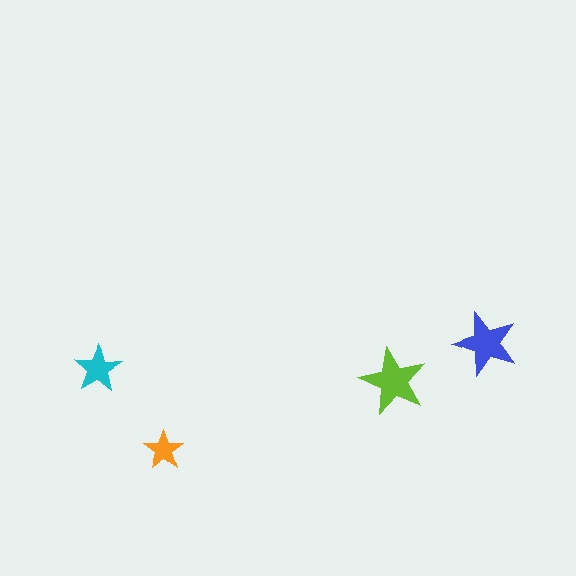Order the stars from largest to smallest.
the lime one, the blue one, the cyan one, the orange one.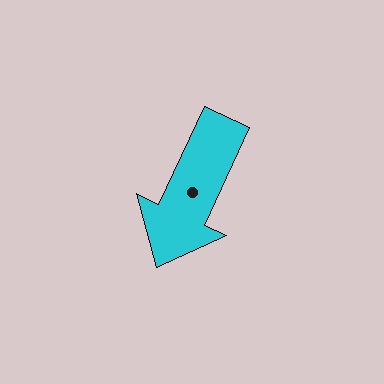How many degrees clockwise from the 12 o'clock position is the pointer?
Approximately 205 degrees.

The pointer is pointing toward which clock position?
Roughly 7 o'clock.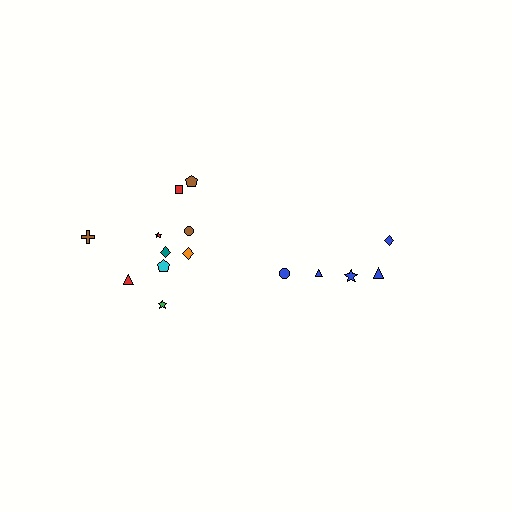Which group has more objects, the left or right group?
The left group.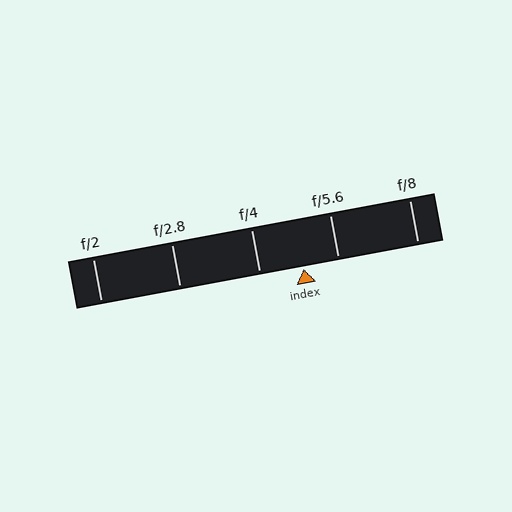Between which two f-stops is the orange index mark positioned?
The index mark is between f/4 and f/5.6.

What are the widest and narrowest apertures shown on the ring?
The widest aperture shown is f/2 and the narrowest is f/8.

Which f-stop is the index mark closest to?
The index mark is closest to f/5.6.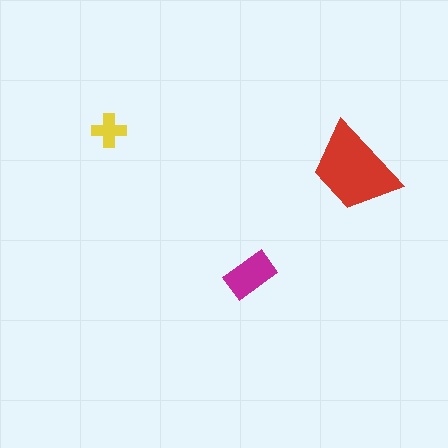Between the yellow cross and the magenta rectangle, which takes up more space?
The magenta rectangle.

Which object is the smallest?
The yellow cross.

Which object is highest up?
The yellow cross is topmost.